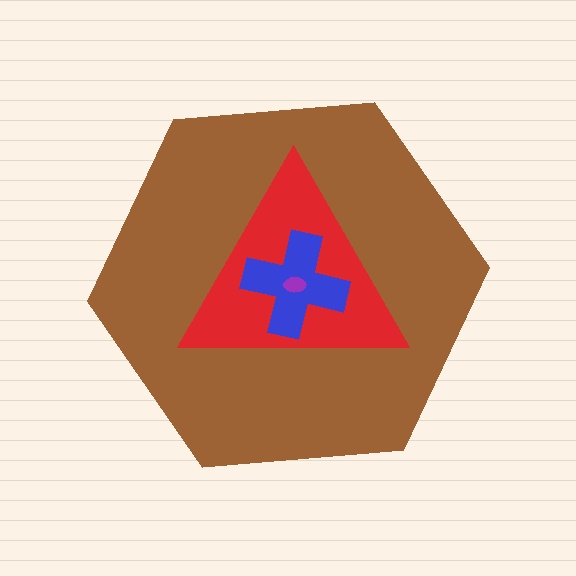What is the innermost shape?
The purple ellipse.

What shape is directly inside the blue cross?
The purple ellipse.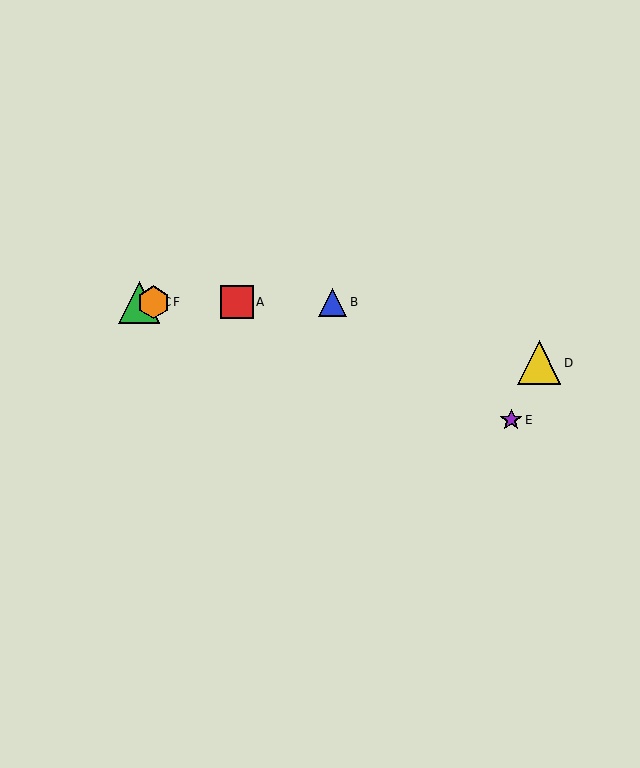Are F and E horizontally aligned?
No, F is at y≈302 and E is at y≈420.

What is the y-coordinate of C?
Object C is at y≈302.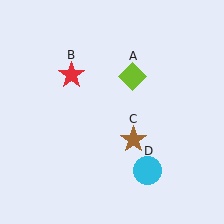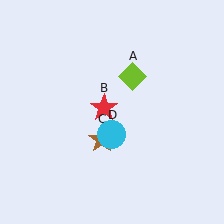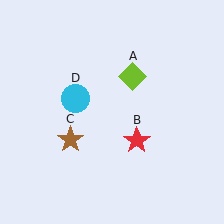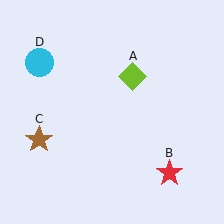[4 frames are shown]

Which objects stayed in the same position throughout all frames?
Lime diamond (object A) remained stationary.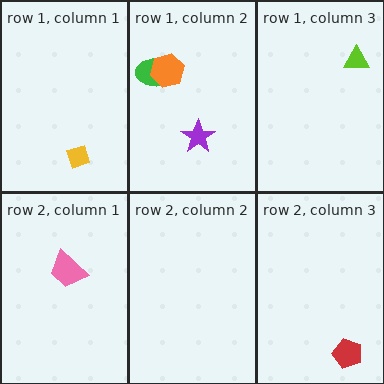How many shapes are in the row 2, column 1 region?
1.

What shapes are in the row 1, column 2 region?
The green ellipse, the orange hexagon, the purple star.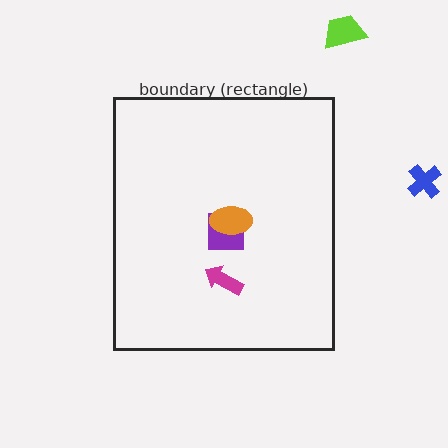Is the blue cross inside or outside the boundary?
Outside.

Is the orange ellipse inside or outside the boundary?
Inside.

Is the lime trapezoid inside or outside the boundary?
Outside.